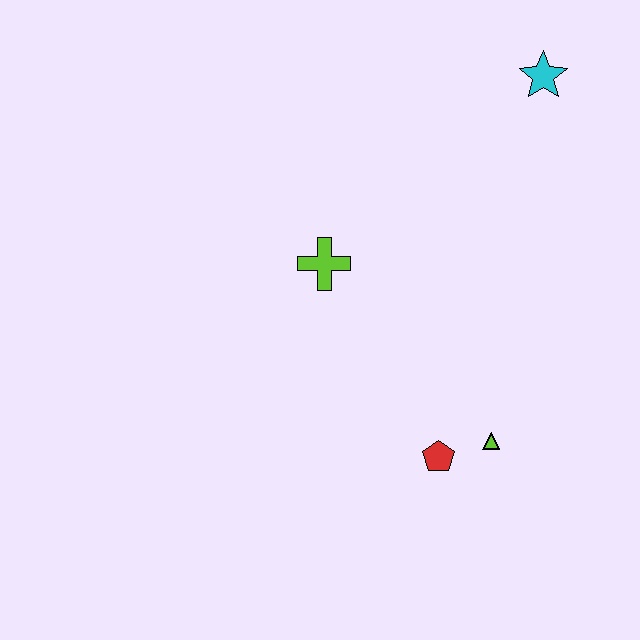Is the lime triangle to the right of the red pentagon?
Yes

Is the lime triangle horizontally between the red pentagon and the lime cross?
No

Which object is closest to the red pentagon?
The lime triangle is closest to the red pentagon.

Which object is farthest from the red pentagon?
The cyan star is farthest from the red pentagon.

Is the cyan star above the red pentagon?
Yes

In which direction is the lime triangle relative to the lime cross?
The lime triangle is below the lime cross.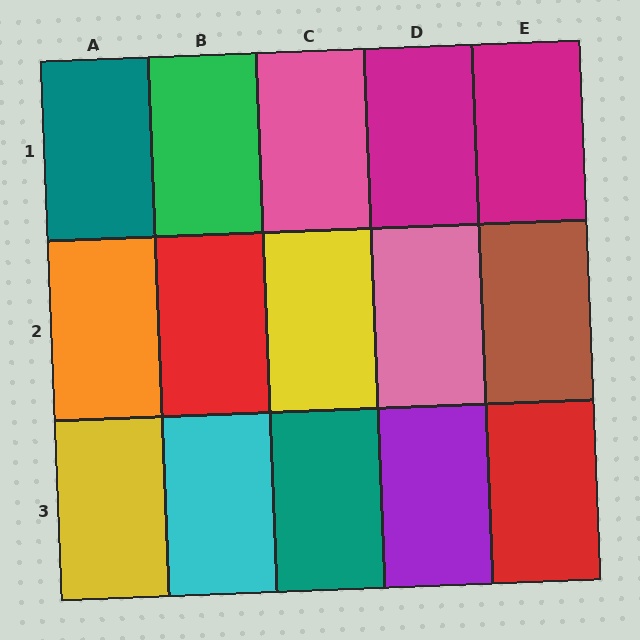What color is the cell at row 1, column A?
Teal.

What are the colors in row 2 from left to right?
Orange, red, yellow, pink, brown.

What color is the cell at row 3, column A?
Yellow.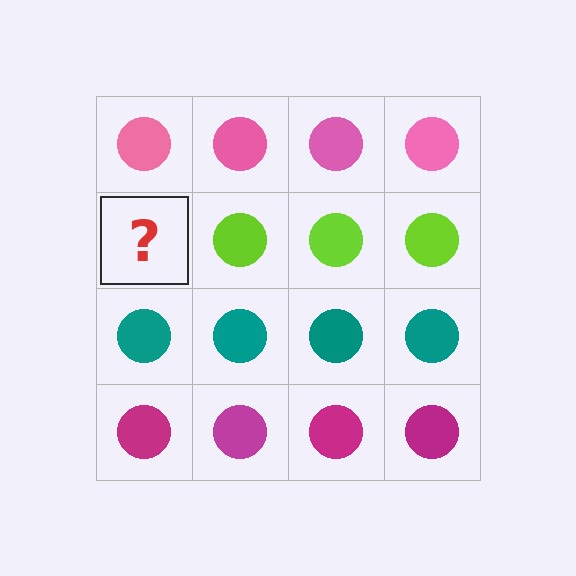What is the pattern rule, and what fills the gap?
The rule is that each row has a consistent color. The gap should be filled with a lime circle.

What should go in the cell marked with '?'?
The missing cell should contain a lime circle.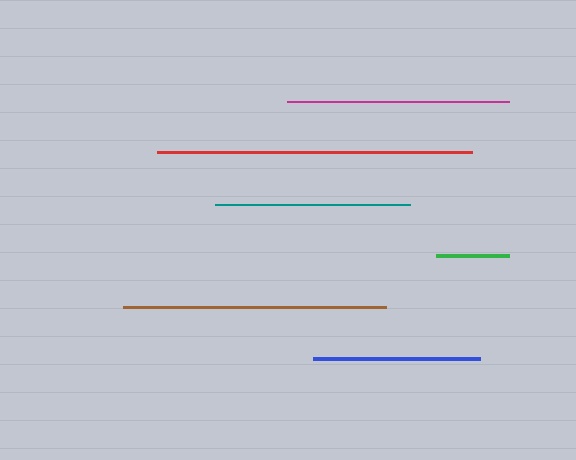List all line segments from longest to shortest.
From longest to shortest: red, brown, magenta, teal, blue, green.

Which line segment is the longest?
The red line is the longest at approximately 315 pixels.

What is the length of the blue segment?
The blue segment is approximately 167 pixels long.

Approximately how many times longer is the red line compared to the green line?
The red line is approximately 4.3 times the length of the green line.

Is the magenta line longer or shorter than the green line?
The magenta line is longer than the green line.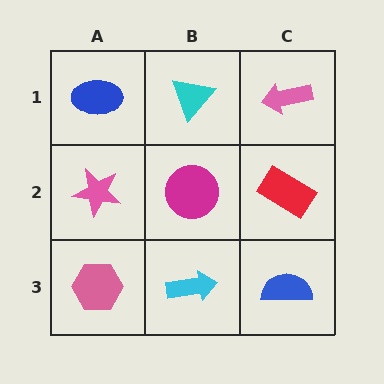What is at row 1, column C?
A pink arrow.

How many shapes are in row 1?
3 shapes.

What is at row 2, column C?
A red rectangle.